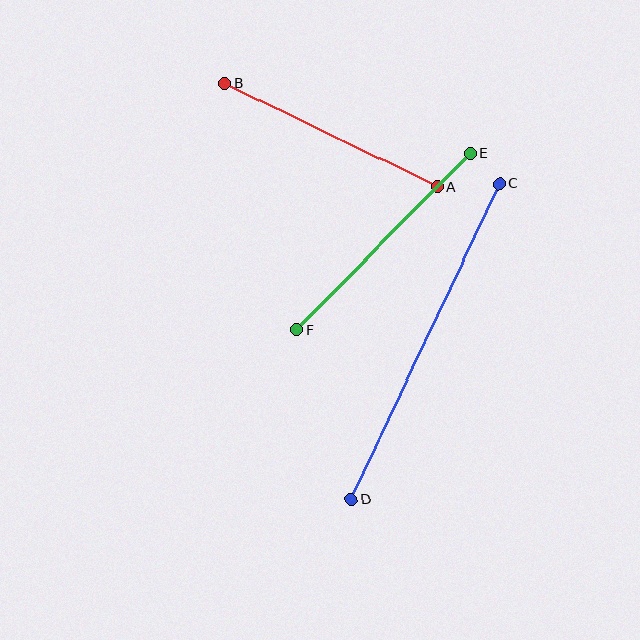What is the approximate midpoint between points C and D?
The midpoint is at approximately (425, 341) pixels.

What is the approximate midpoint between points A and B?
The midpoint is at approximately (331, 135) pixels.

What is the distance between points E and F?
The distance is approximately 247 pixels.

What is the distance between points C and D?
The distance is approximately 348 pixels.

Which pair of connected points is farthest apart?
Points C and D are farthest apart.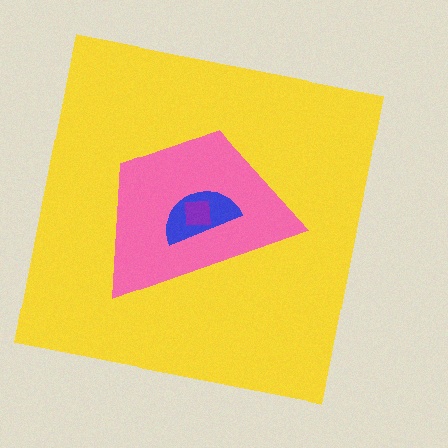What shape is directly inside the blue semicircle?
The purple square.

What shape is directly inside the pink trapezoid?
The blue semicircle.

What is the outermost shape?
The yellow square.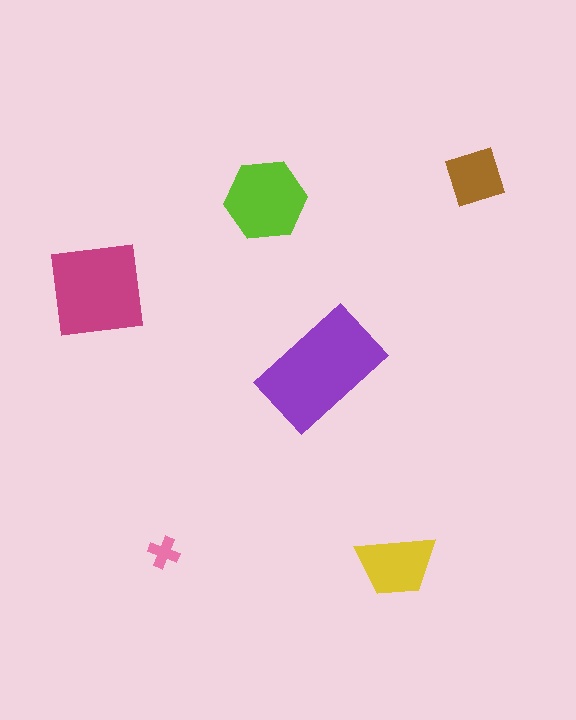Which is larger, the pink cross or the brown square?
The brown square.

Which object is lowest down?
The yellow trapezoid is bottommost.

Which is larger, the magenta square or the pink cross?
The magenta square.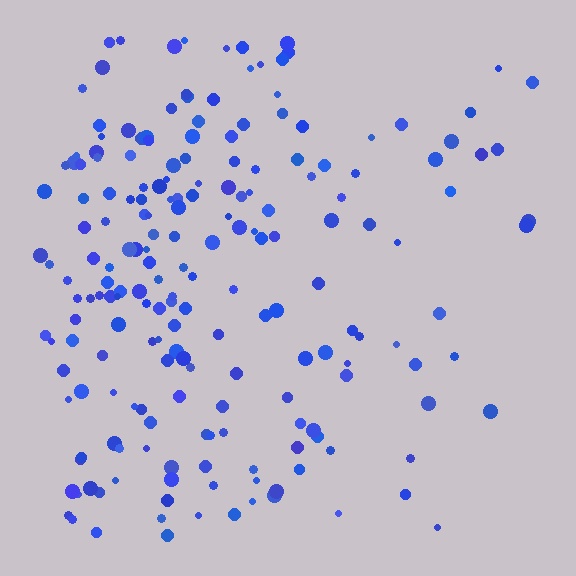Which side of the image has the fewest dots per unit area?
The right.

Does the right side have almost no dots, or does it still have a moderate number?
Still a moderate number, just noticeably fewer than the left.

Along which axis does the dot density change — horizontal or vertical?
Horizontal.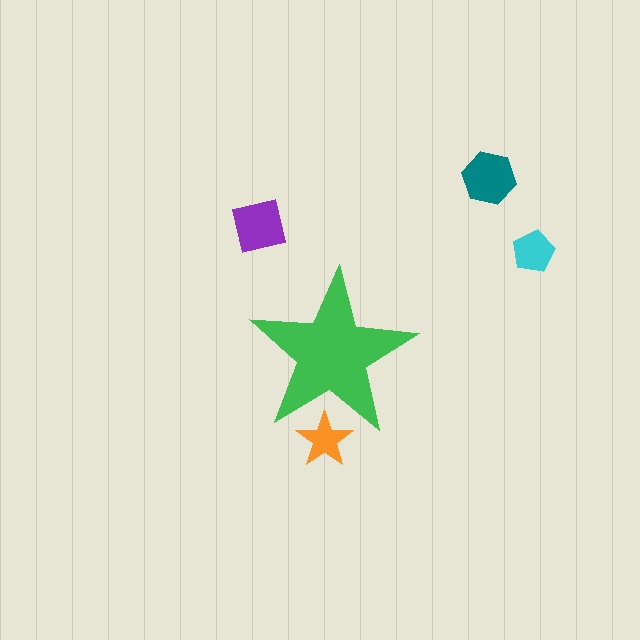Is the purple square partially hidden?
No, the purple square is fully visible.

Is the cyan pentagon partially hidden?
No, the cyan pentagon is fully visible.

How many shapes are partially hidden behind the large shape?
1 shape is partially hidden.